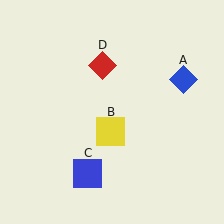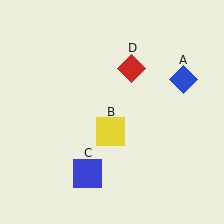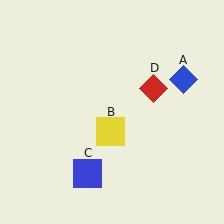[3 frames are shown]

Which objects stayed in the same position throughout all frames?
Blue diamond (object A) and yellow square (object B) and blue square (object C) remained stationary.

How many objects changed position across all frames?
1 object changed position: red diamond (object D).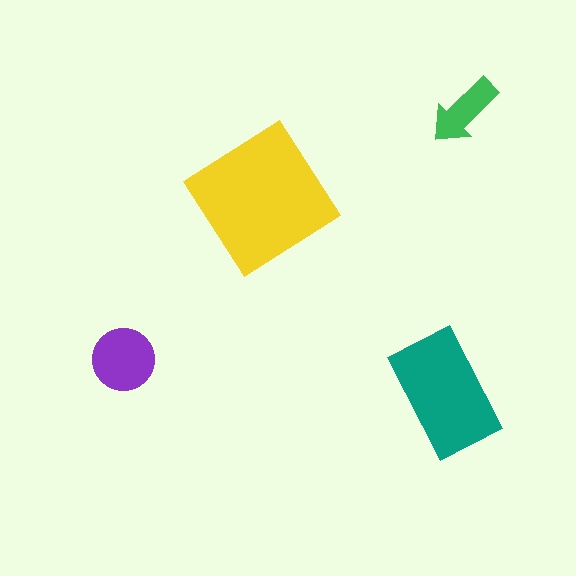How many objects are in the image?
There are 4 objects in the image.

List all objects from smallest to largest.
The green arrow, the purple circle, the teal rectangle, the yellow diamond.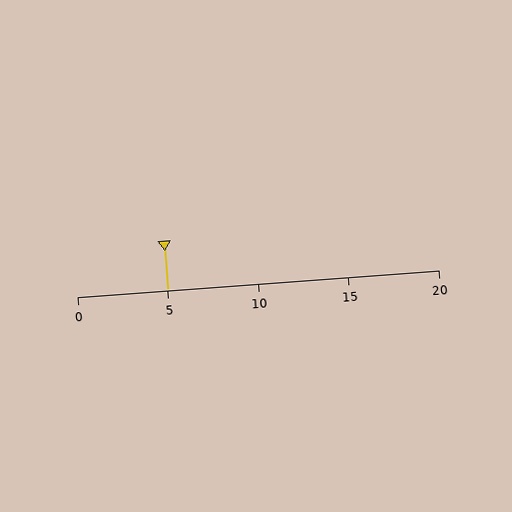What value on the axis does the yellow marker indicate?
The marker indicates approximately 5.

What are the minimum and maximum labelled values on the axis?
The axis runs from 0 to 20.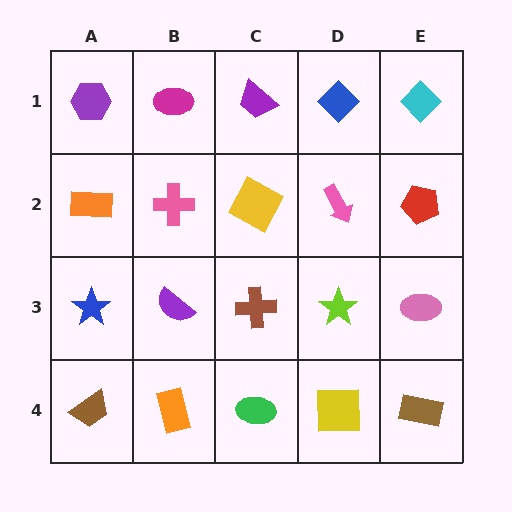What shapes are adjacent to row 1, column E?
A red pentagon (row 2, column E), a blue diamond (row 1, column D).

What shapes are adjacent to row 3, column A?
An orange rectangle (row 2, column A), a brown trapezoid (row 4, column A), a purple semicircle (row 3, column B).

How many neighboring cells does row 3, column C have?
4.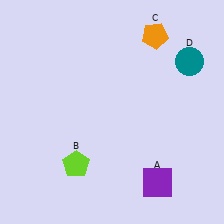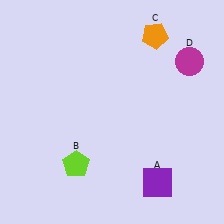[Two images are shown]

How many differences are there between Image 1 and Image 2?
There is 1 difference between the two images.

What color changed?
The circle (D) changed from teal in Image 1 to magenta in Image 2.